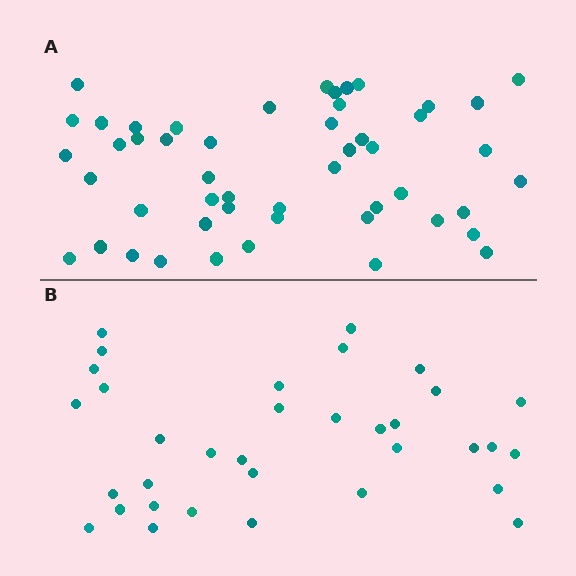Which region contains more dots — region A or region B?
Region A (the top region) has more dots.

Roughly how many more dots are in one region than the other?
Region A has approximately 15 more dots than region B.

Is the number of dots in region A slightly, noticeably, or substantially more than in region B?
Region A has substantially more. The ratio is roughly 1.5 to 1.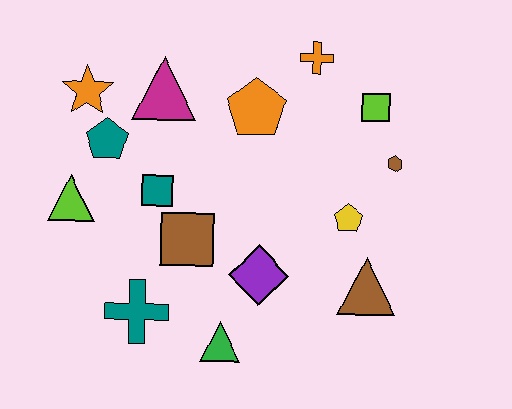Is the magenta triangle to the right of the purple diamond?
No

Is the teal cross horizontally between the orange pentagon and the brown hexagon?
No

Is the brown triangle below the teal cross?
No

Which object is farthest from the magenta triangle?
The brown triangle is farthest from the magenta triangle.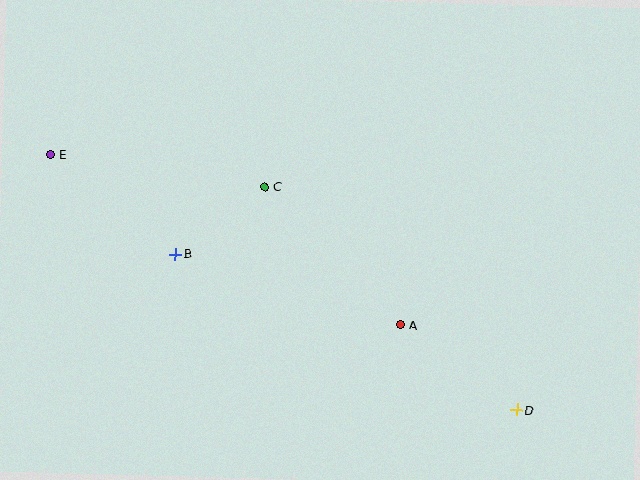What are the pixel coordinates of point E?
Point E is at (51, 154).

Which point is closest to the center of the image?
Point C at (265, 187) is closest to the center.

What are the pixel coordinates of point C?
Point C is at (265, 187).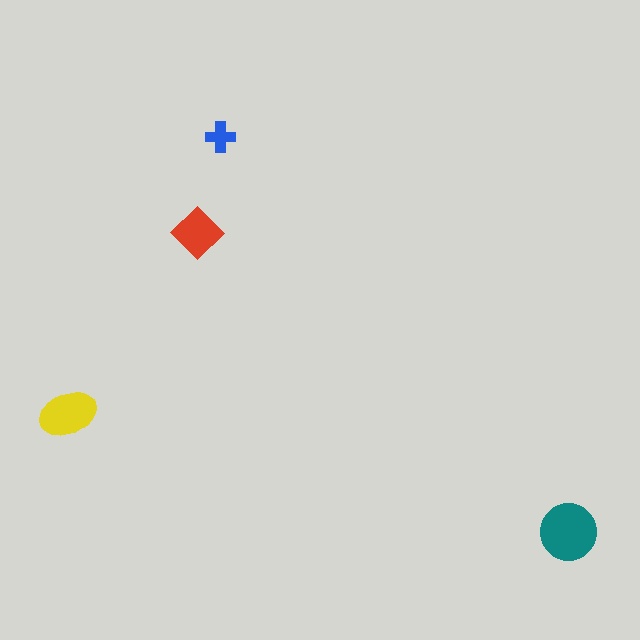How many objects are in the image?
There are 4 objects in the image.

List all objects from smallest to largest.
The blue cross, the red diamond, the yellow ellipse, the teal circle.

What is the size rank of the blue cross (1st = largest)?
4th.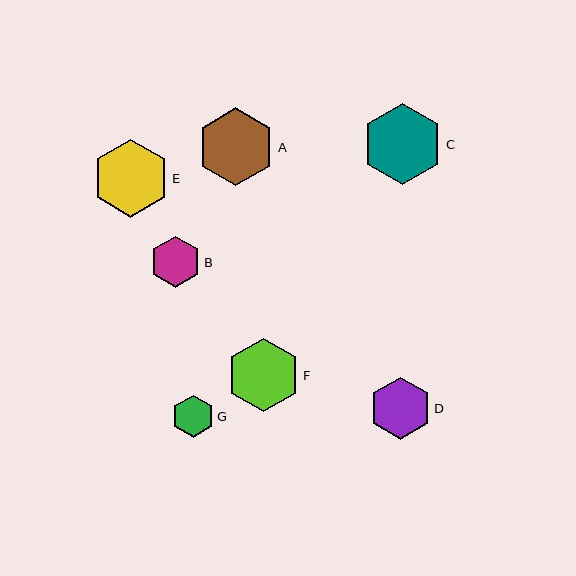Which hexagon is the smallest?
Hexagon G is the smallest with a size of approximately 42 pixels.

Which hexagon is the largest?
Hexagon C is the largest with a size of approximately 81 pixels.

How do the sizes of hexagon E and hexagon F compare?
Hexagon E and hexagon F are approximately the same size.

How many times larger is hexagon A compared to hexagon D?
Hexagon A is approximately 1.3 times the size of hexagon D.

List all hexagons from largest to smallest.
From largest to smallest: C, A, E, F, D, B, G.